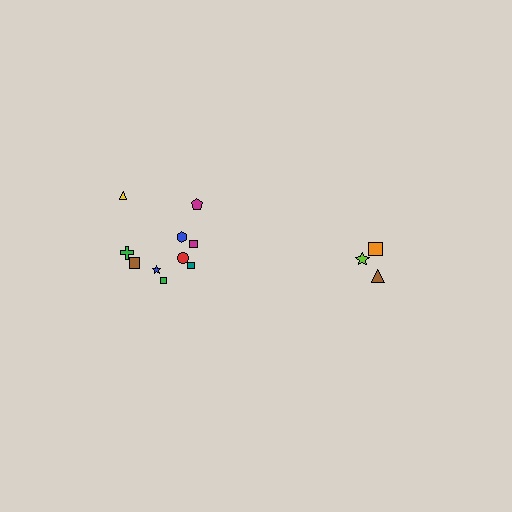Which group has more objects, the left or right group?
The left group.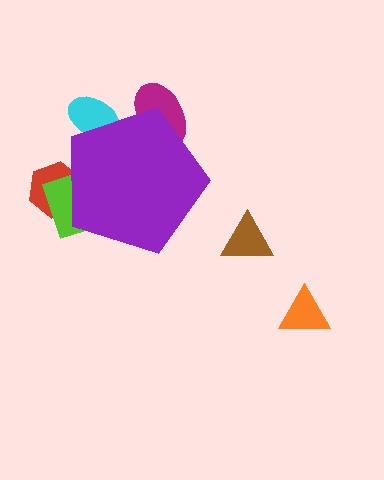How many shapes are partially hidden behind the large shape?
4 shapes are partially hidden.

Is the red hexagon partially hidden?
Yes, the red hexagon is partially hidden behind the purple pentagon.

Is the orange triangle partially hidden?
No, the orange triangle is fully visible.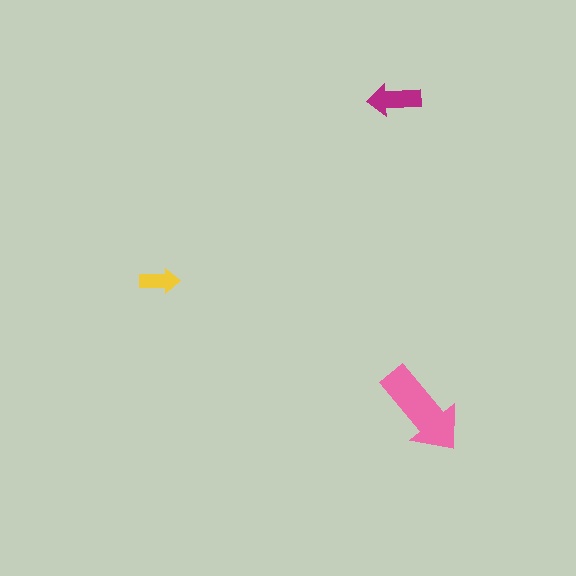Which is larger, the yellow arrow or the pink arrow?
The pink one.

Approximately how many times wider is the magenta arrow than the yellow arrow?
About 1.5 times wider.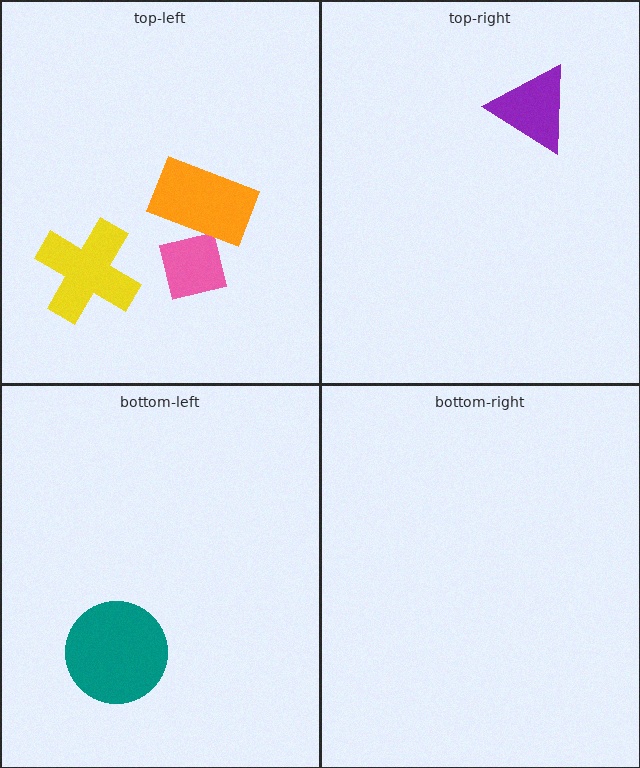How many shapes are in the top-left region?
3.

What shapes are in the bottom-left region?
The teal circle.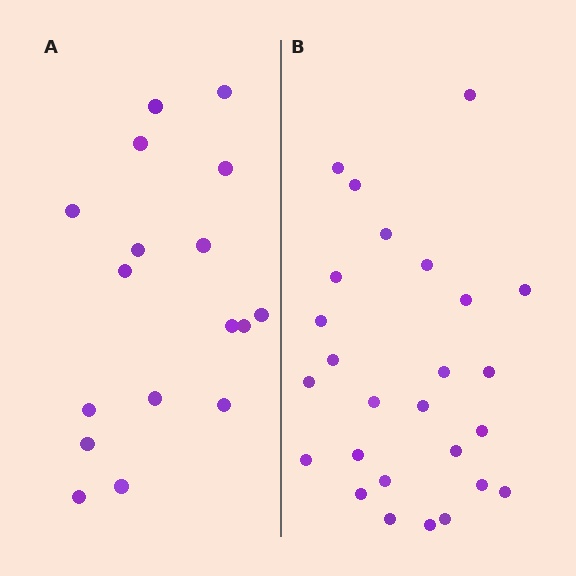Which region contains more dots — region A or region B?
Region B (the right region) has more dots.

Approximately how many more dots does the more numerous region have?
Region B has roughly 8 or so more dots than region A.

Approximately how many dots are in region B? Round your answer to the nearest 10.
About 30 dots. (The exact count is 26, which rounds to 30.)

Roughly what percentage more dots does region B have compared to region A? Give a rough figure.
About 55% more.